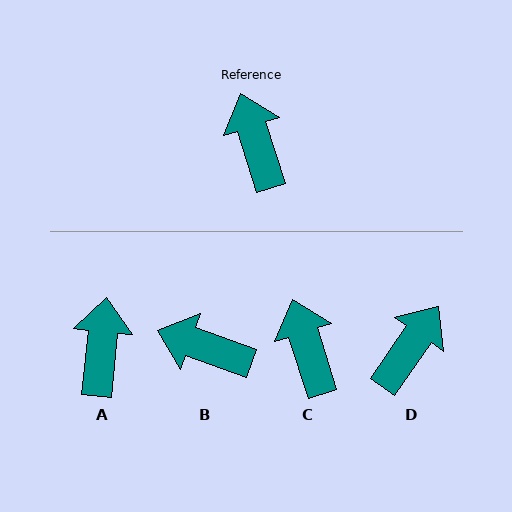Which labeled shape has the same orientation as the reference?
C.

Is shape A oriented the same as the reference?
No, it is off by about 23 degrees.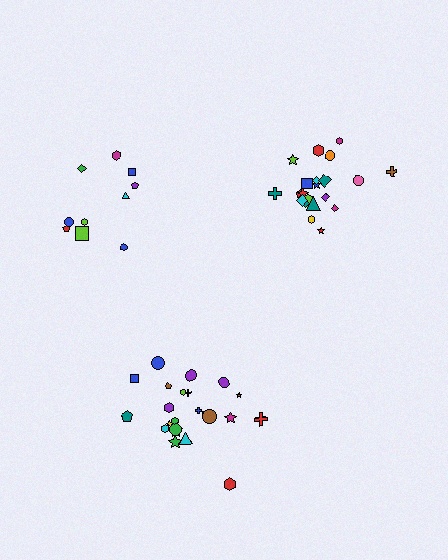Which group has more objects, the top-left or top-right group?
The top-right group.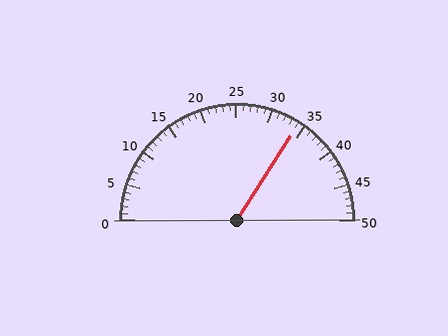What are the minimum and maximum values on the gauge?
The gauge ranges from 0 to 50.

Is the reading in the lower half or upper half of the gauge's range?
The reading is in the upper half of the range (0 to 50).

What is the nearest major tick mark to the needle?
The nearest major tick mark is 35.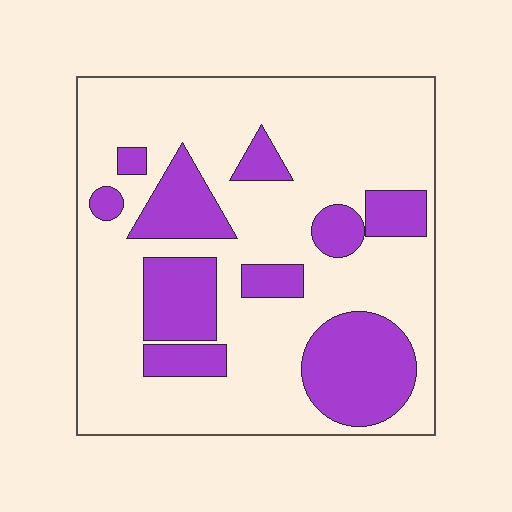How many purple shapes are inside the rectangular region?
10.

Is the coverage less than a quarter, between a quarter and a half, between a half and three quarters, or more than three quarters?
Between a quarter and a half.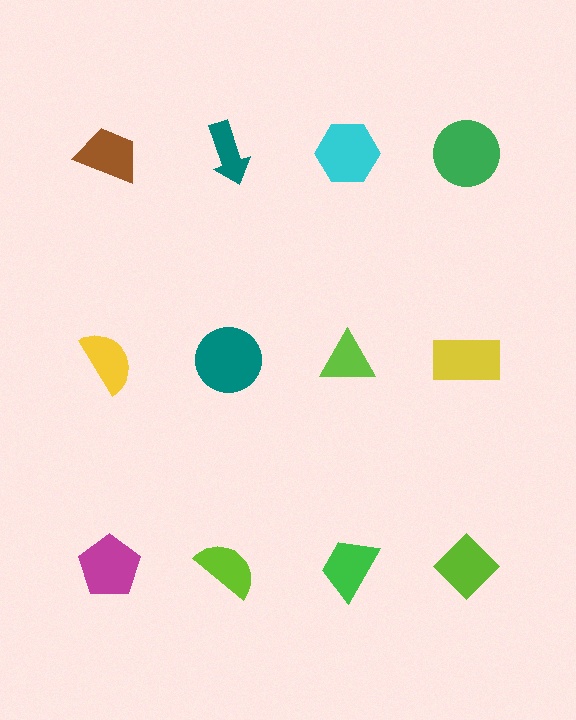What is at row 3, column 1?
A magenta pentagon.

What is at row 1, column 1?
A brown trapezoid.